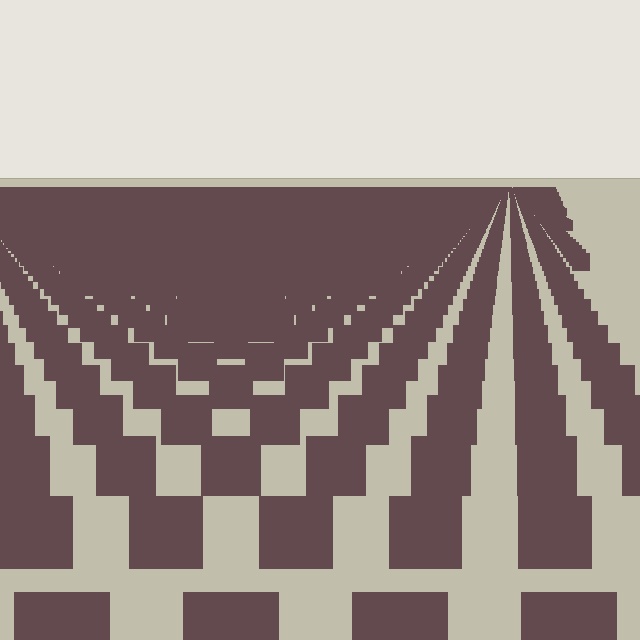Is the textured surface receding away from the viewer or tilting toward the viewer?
The surface is receding away from the viewer. Texture elements get smaller and denser toward the top.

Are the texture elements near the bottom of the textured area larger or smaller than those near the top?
Larger. Near the bottom, elements are closer to the viewer and appear at a bigger on-screen size.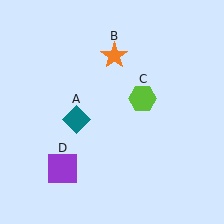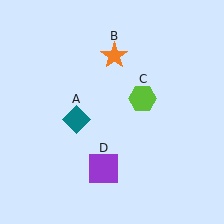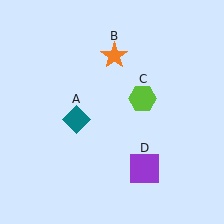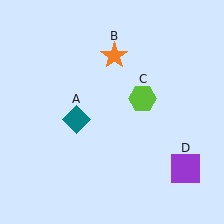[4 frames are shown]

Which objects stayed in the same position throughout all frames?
Teal diamond (object A) and orange star (object B) and lime hexagon (object C) remained stationary.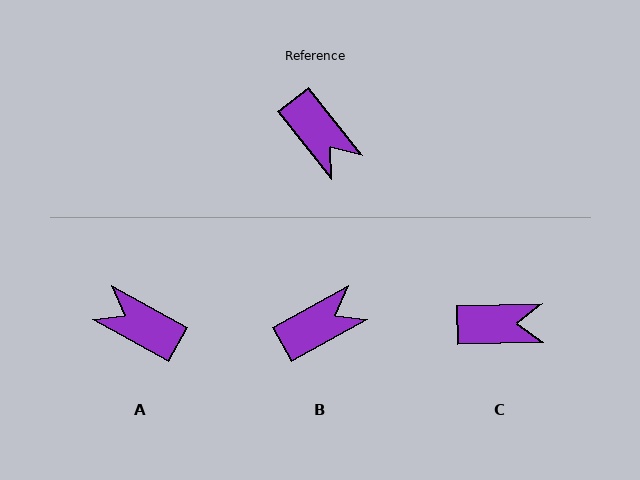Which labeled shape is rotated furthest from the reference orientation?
A, about 157 degrees away.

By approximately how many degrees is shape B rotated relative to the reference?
Approximately 80 degrees counter-clockwise.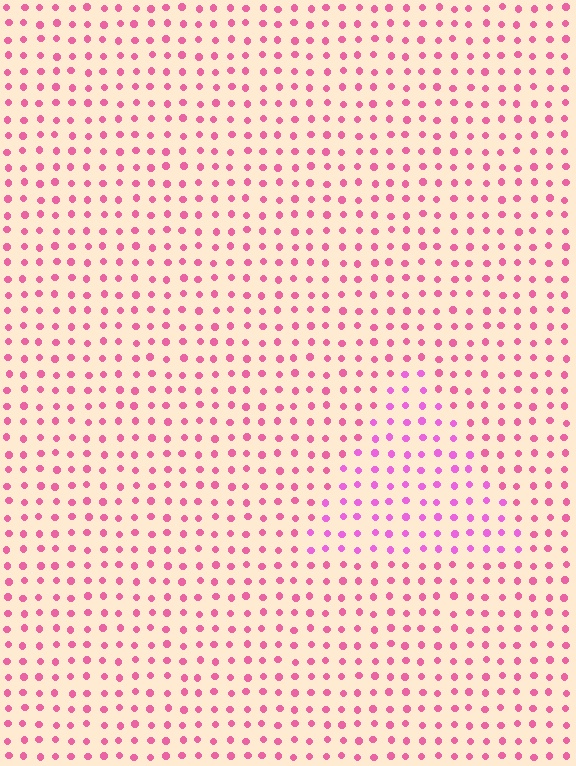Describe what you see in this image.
The image is filled with small pink elements in a uniform arrangement. A triangle-shaped region is visible where the elements are tinted to a slightly different hue, forming a subtle color boundary.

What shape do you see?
I see a triangle.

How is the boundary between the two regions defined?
The boundary is defined purely by a slight shift in hue (about 27 degrees). Spacing, size, and orientation are identical on both sides.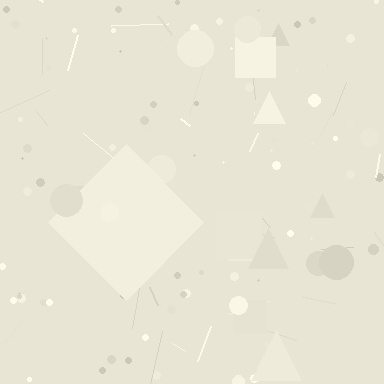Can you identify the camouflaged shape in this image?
The camouflaged shape is a diamond.